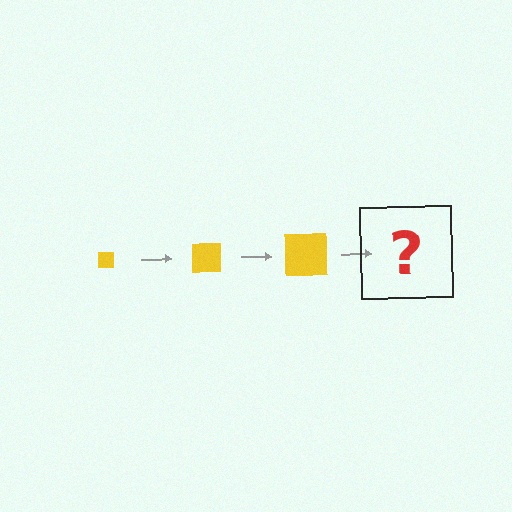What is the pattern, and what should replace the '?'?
The pattern is that the square gets progressively larger each step. The '?' should be a yellow square, larger than the previous one.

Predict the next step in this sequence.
The next step is a yellow square, larger than the previous one.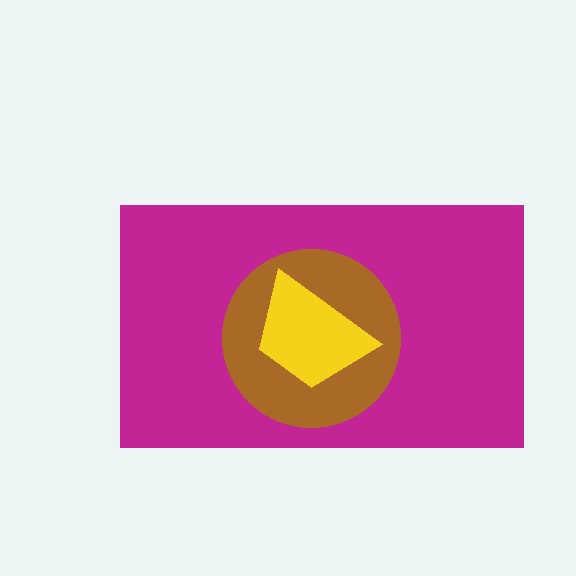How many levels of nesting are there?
3.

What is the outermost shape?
The magenta rectangle.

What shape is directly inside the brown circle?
The yellow trapezoid.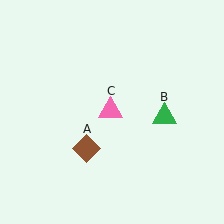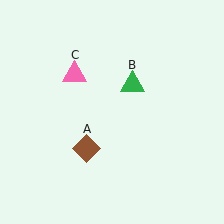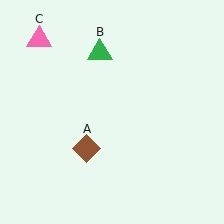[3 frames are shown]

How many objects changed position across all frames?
2 objects changed position: green triangle (object B), pink triangle (object C).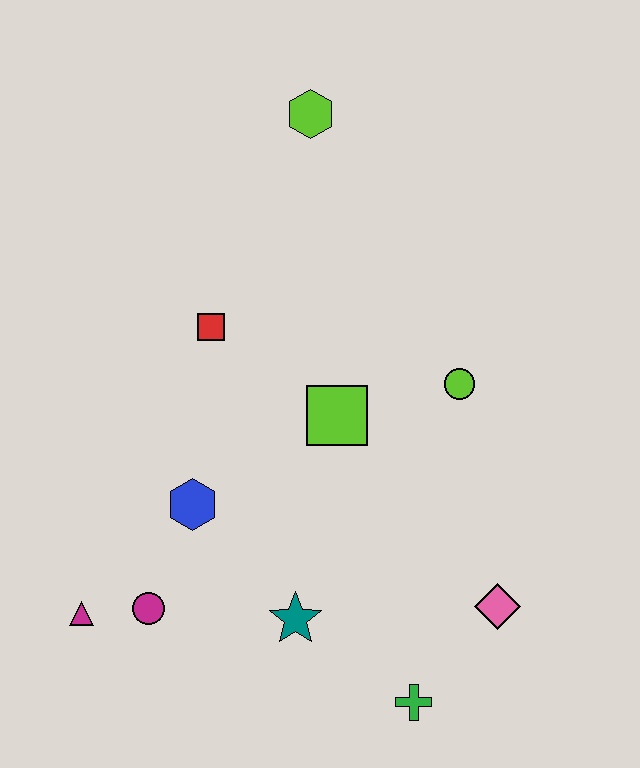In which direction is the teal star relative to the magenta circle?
The teal star is to the right of the magenta circle.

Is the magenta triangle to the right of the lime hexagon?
No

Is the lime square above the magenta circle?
Yes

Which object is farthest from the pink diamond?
The lime hexagon is farthest from the pink diamond.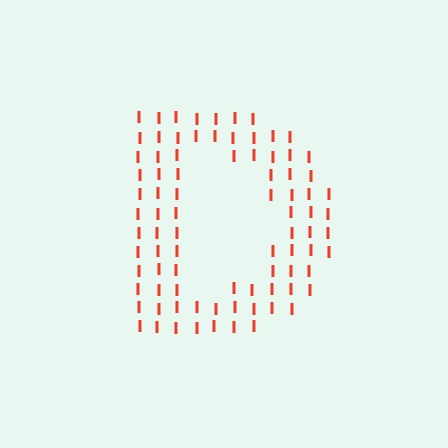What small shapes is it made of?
It is made of small letter I's.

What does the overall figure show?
The overall figure shows the letter D.